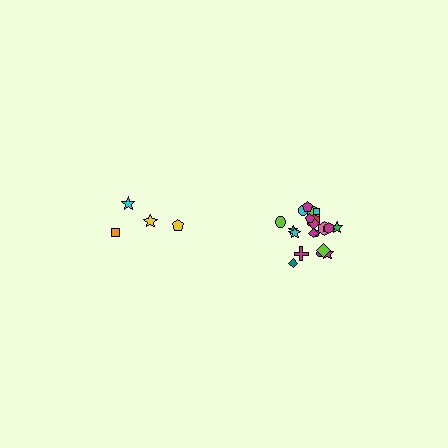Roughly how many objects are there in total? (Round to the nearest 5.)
Roughly 25 objects in total.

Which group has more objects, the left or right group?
The right group.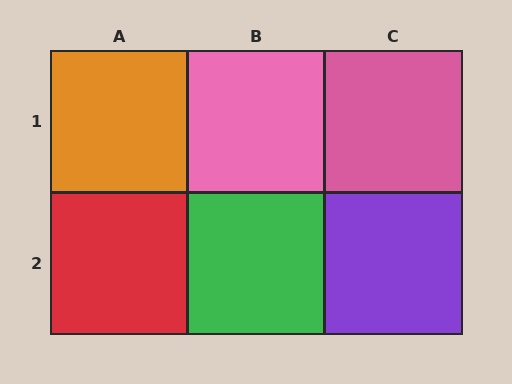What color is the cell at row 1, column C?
Pink.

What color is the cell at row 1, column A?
Orange.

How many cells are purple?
1 cell is purple.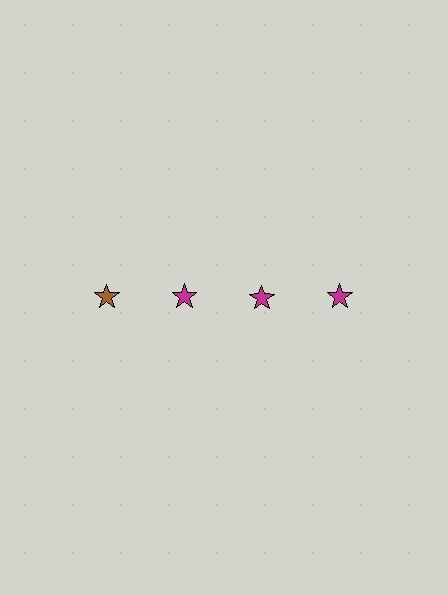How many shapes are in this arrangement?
There are 4 shapes arranged in a grid pattern.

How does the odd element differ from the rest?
It has a different color: brown instead of magenta.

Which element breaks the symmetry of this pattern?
The brown star in the top row, leftmost column breaks the symmetry. All other shapes are magenta stars.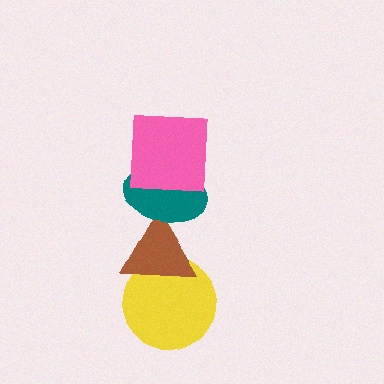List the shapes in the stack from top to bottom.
From top to bottom: the pink square, the teal ellipse, the brown triangle, the yellow circle.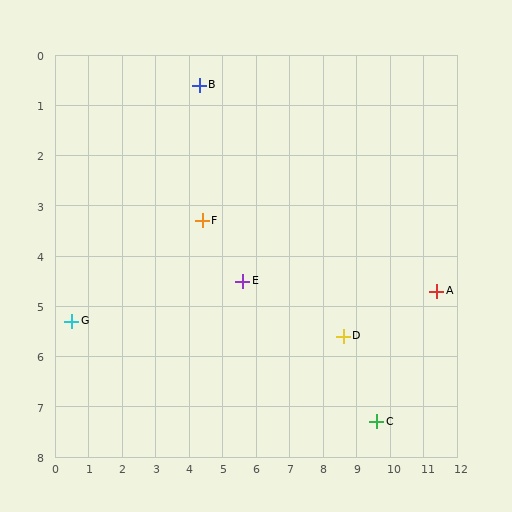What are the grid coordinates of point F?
Point F is at approximately (4.4, 3.3).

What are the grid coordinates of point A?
Point A is at approximately (11.4, 4.7).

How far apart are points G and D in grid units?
Points G and D are about 8.1 grid units apart.